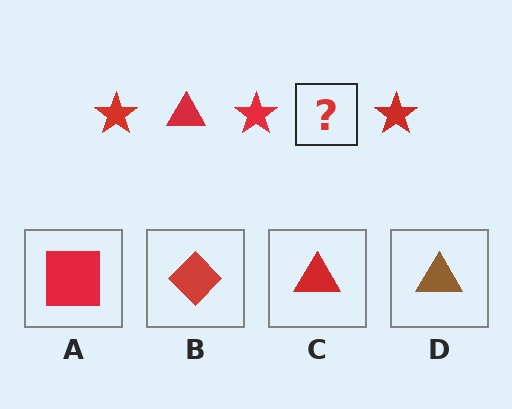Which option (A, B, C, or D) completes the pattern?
C.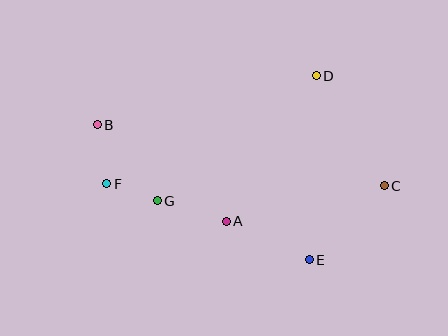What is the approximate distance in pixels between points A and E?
The distance between A and E is approximately 92 pixels.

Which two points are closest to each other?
Points F and G are closest to each other.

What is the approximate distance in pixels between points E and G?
The distance between E and G is approximately 163 pixels.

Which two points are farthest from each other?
Points B and C are farthest from each other.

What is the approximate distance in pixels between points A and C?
The distance between A and C is approximately 162 pixels.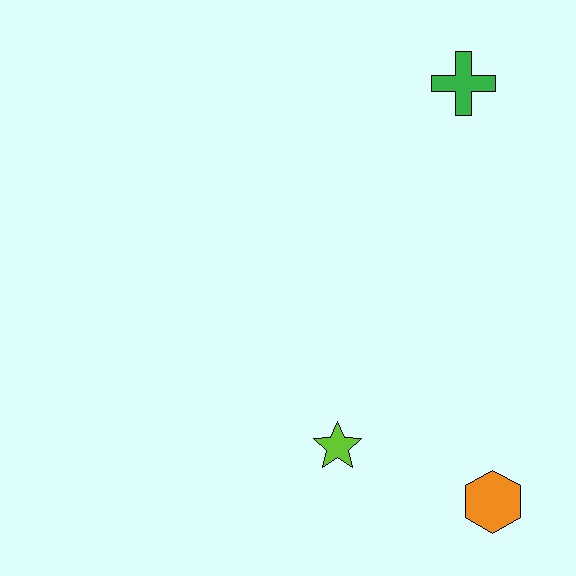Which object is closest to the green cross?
The lime star is closest to the green cross.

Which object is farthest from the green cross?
The orange hexagon is farthest from the green cross.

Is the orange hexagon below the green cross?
Yes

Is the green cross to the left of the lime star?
No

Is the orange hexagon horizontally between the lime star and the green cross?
No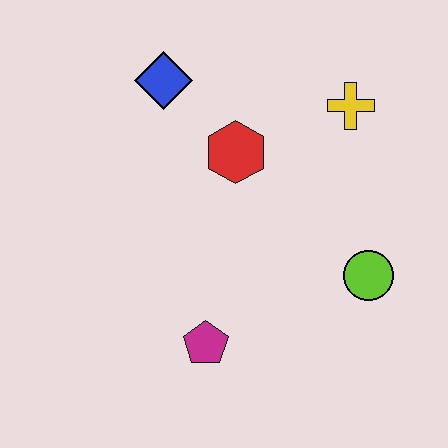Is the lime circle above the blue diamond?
No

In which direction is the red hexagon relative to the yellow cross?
The red hexagon is to the left of the yellow cross.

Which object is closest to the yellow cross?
The red hexagon is closest to the yellow cross.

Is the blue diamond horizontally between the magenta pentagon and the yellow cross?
No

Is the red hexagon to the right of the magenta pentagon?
Yes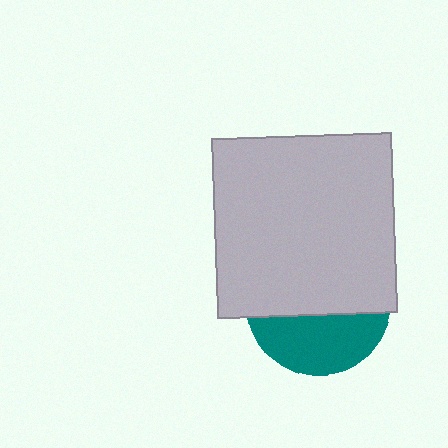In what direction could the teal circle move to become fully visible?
The teal circle could move down. That would shift it out from behind the light gray square entirely.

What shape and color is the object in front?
The object in front is a light gray square.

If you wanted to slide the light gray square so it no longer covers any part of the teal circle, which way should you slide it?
Slide it up — that is the most direct way to separate the two shapes.